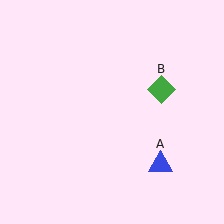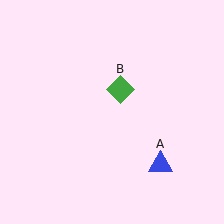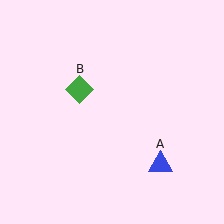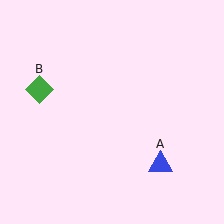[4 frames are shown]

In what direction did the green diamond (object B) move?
The green diamond (object B) moved left.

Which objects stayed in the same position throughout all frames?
Blue triangle (object A) remained stationary.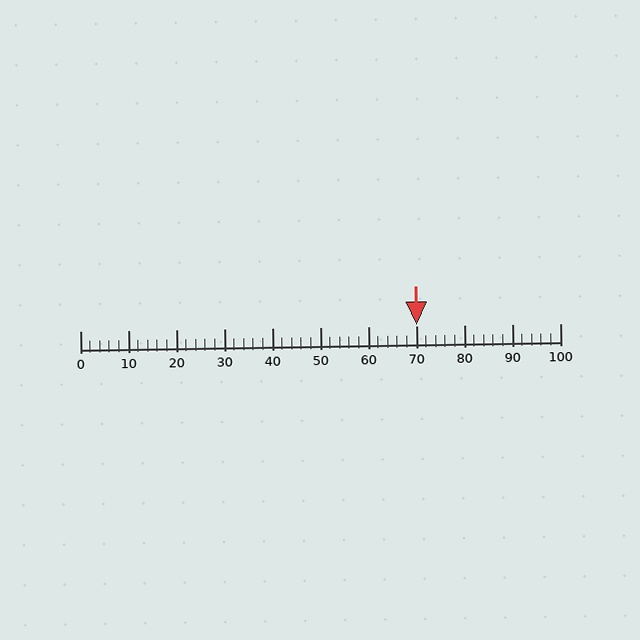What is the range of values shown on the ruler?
The ruler shows values from 0 to 100.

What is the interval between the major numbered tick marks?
The major tick marks are spaced 10 units apart.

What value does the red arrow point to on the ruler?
The red arrow points to approximately 70.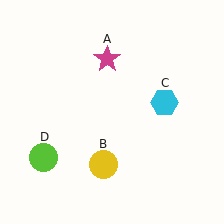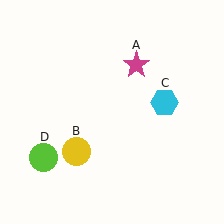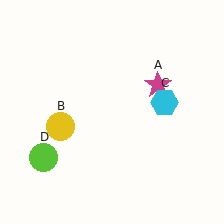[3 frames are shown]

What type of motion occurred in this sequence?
The magenta star (object A), yellow circle (object B) rotated clockwise around the center of the scene.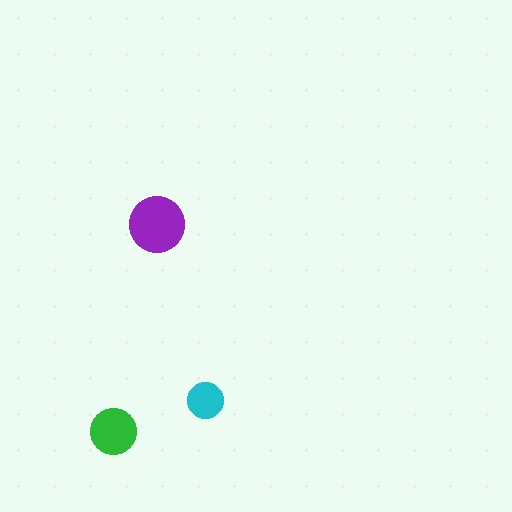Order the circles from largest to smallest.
the purple one, the green one, the cyan one.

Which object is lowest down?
The green circle is bottommost.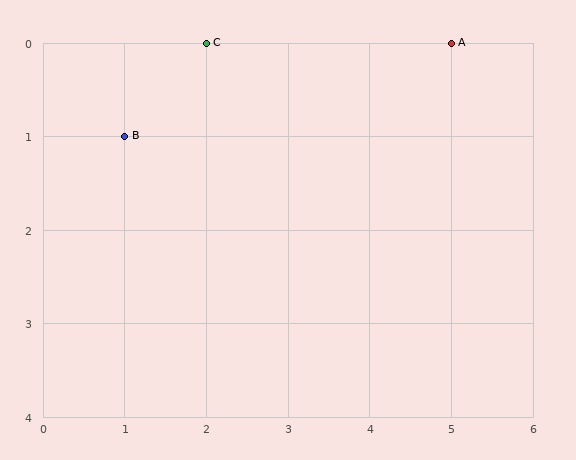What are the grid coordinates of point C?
Point C is at grid coordinates (2, 0).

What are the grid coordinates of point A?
Point A is at grid coordinates (5, 0).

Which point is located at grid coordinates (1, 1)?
Point B is at (1, 1).